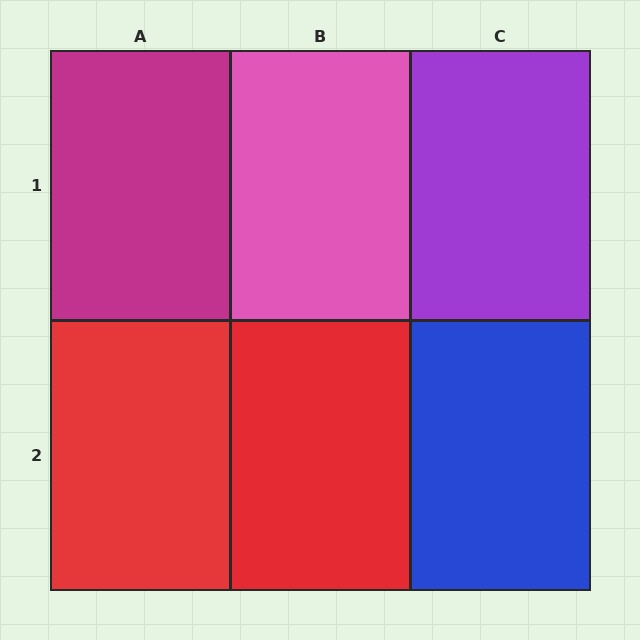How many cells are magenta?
1 cell is magenta.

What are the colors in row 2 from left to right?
Red, red, blue.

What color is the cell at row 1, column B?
Pink.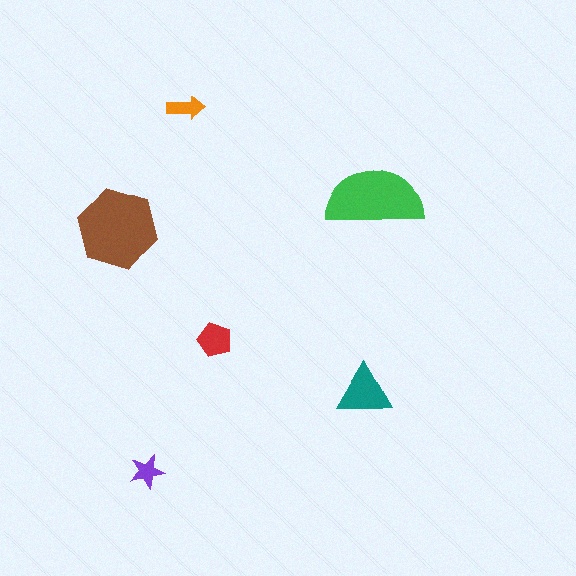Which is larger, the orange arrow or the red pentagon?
The red pentagon.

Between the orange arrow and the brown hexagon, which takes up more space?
The brown hexagon.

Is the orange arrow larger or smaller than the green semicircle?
Smaller.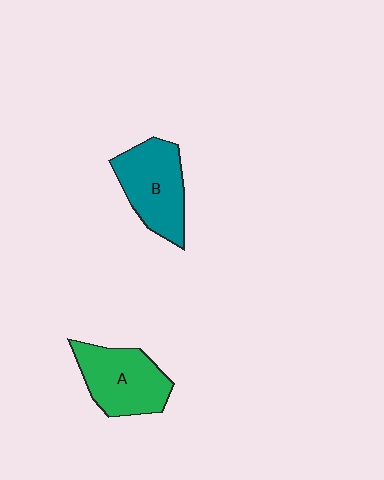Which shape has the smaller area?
Shape A (green).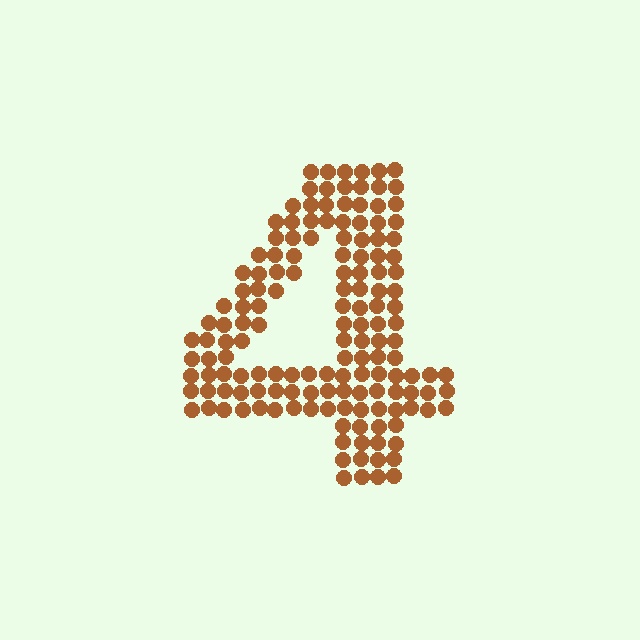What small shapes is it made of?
It is made of small circles.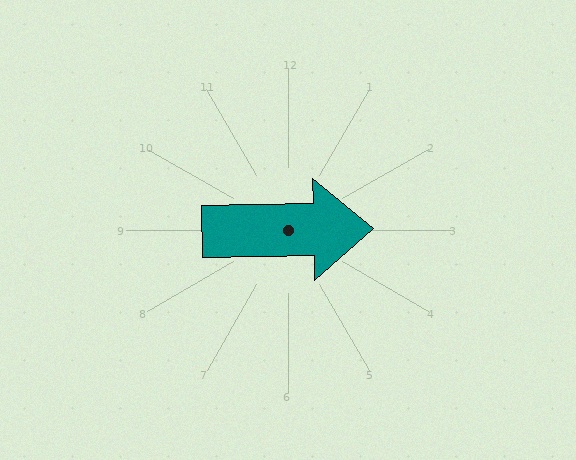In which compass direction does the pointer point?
East.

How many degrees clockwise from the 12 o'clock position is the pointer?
Approximately 89 degrees.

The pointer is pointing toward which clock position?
Roughly 3 o'clock.